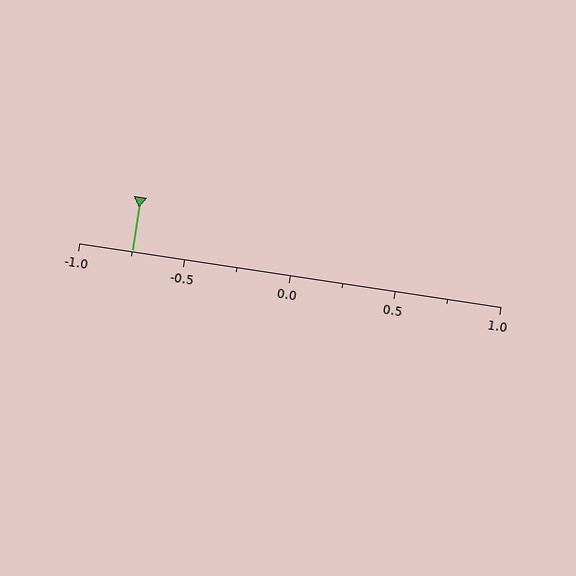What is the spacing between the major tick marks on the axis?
The major ticks are spaced 0.5 apart.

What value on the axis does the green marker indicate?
The marker indicates approximately -0.75.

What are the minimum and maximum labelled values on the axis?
The axis runs from -1.0 to 1.0.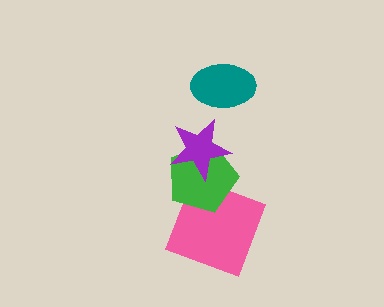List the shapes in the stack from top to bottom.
From top to bottom: the teal ellipse, the purple star, the green pentagon, the pink square.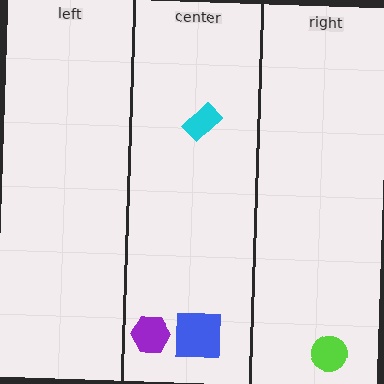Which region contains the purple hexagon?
The center region.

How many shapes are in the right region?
1.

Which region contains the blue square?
The center region.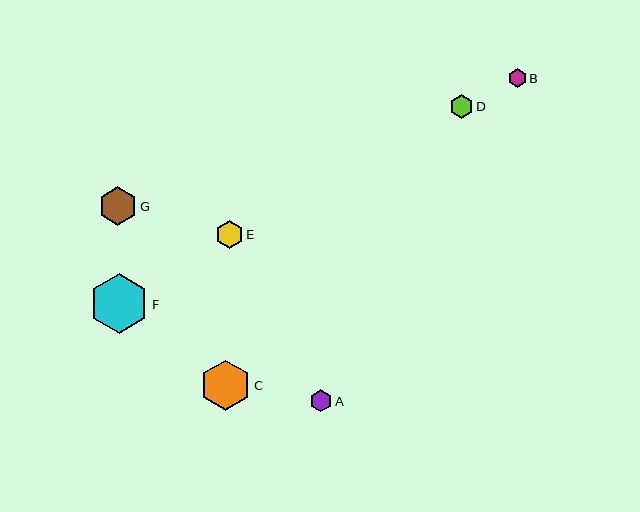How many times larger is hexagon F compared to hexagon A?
Hexagon F is approximately 2.8 times the size of hexagon A.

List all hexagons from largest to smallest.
From largest to smallest: F, C, G, E, D, A, B.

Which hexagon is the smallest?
Hexagon B is the smallest with a size of approximately 18 pixels.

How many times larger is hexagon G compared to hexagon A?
Hexagon G is approximately 1.8 times the size of hexagon A.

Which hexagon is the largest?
Hexagon F is the largest with a size of approximately 60 pixels.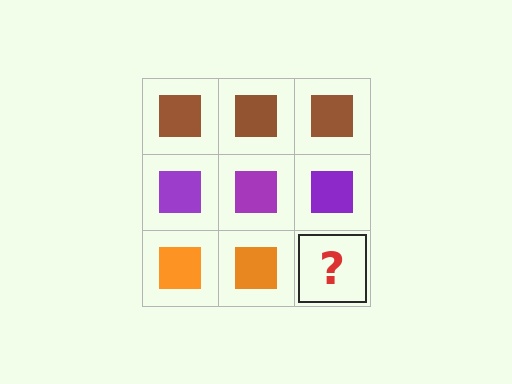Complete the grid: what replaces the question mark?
The question mark should be replaced with an orange square.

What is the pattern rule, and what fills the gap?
The rule is that each row has a consistent color. The gap should be filled with an orange square.